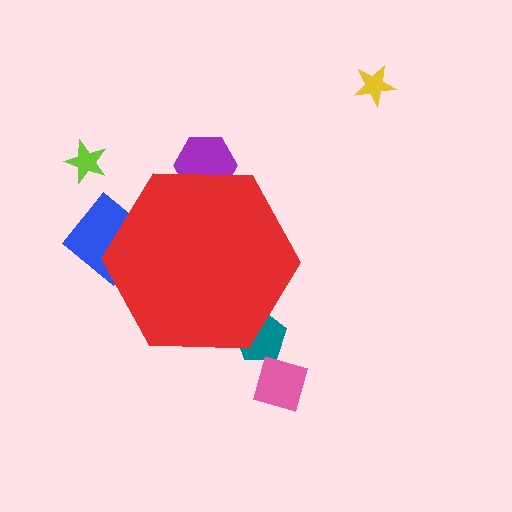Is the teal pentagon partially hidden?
Yes, the teal pentagon is partially hidden behind the red hexagon.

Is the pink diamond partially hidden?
No, the pink diamond is fully visible.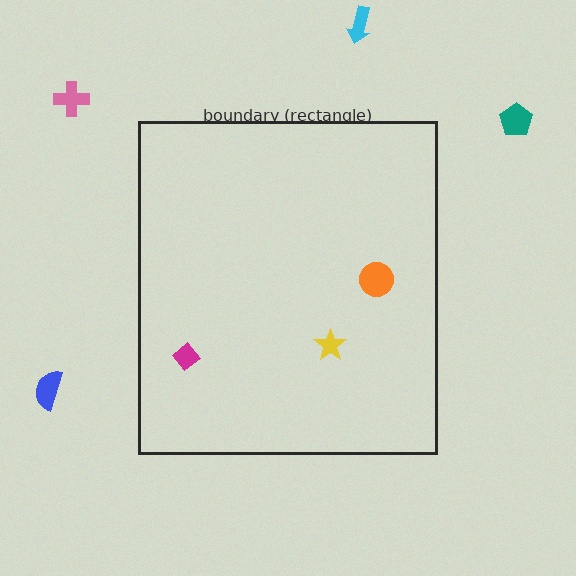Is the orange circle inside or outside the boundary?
Inside.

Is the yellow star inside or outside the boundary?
Inside.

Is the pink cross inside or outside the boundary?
Outside.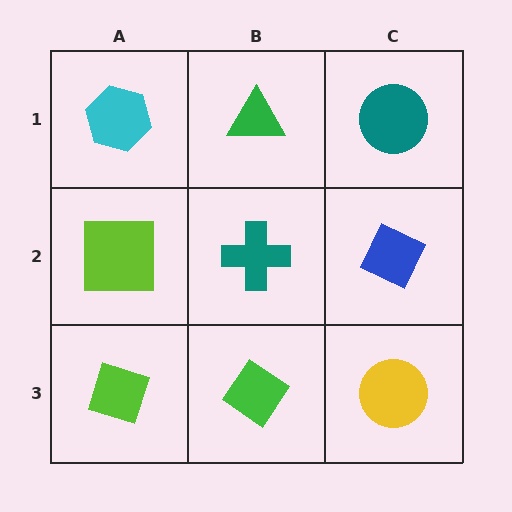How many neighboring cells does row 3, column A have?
2.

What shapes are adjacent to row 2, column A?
A cyan hexagon (row 1, column A), a lime diamond (row 3, column A), a teal cross (row 2, column B).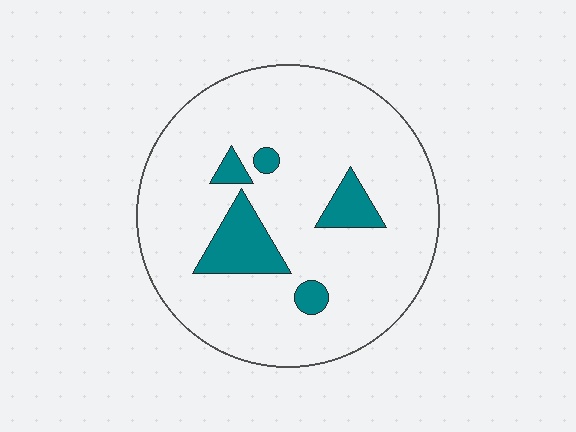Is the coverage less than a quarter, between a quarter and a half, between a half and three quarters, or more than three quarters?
Less than a quarter.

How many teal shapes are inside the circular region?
5.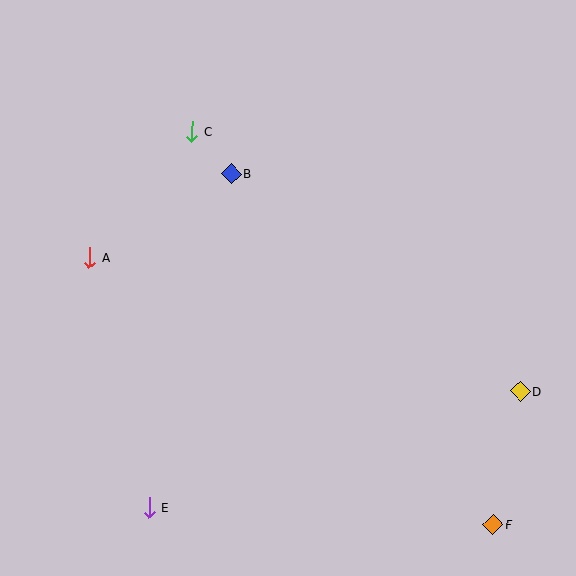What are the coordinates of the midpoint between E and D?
The midpoint between E and D is at (335, 449).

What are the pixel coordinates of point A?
Point A is at (90, 258).